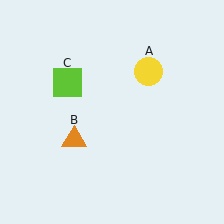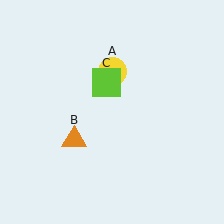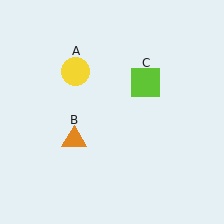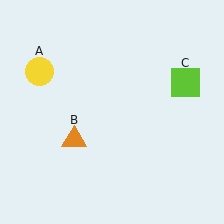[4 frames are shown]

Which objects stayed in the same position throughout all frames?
Orange triangle (object B) remained stationary.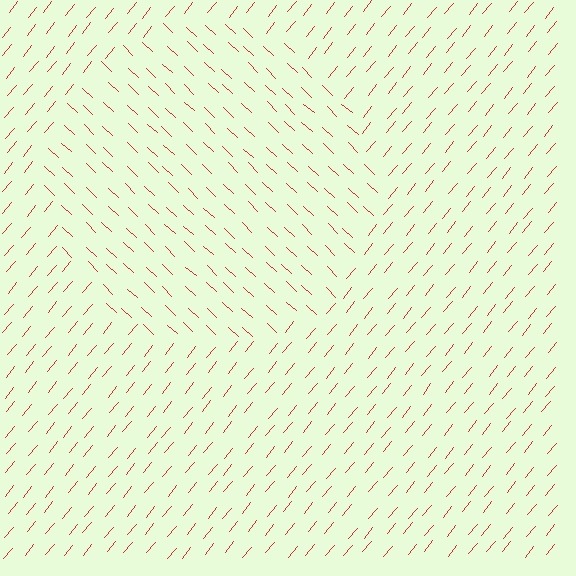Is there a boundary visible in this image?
Yes, there is a texture boundary formed by a change in line orientation.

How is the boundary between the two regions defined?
The boundary is defined purely by a change in line orientation (approximately 86 degrees difference). All lines are the same color and thickness.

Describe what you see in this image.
The image is filled with small red line segments. A circle region in the image has lines oriented differently from the surrounding lines, creating a visible texture boundary.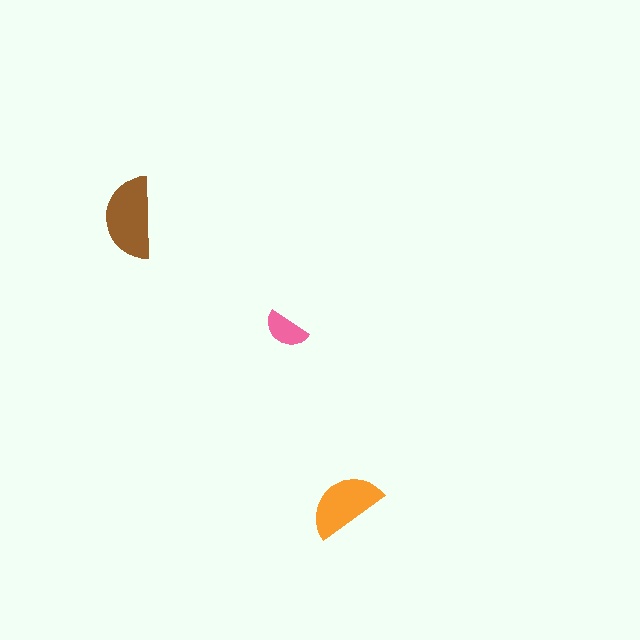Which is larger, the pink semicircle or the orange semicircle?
The orange one.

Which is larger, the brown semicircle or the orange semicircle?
The brown one.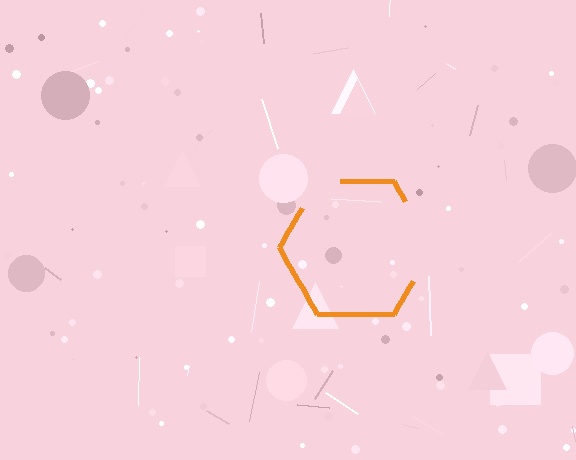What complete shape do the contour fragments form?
The contour fragments form a hexagon.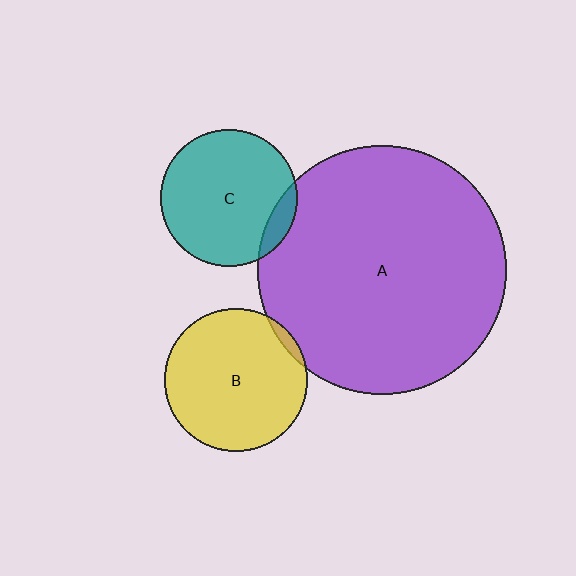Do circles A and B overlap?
Yes.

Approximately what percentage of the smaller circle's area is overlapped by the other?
Approximately 5%.